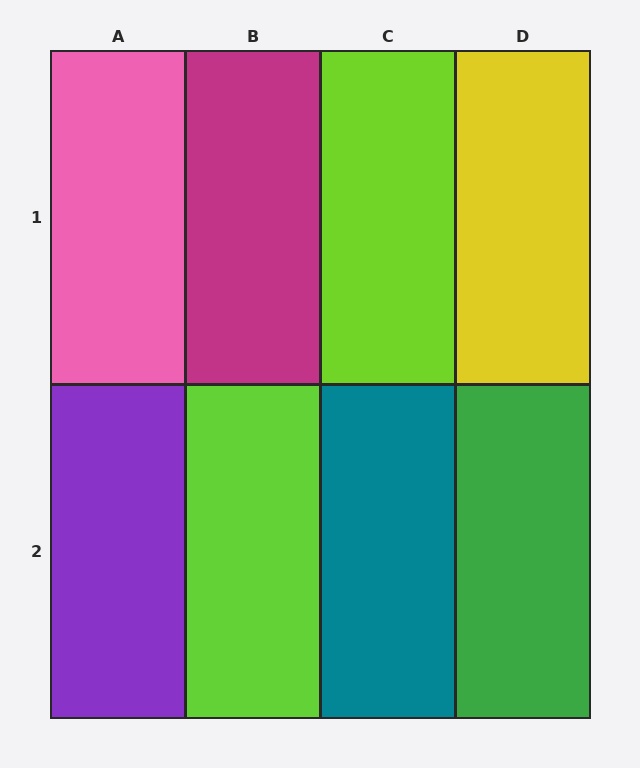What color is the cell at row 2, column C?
Teal.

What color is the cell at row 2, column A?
Purple.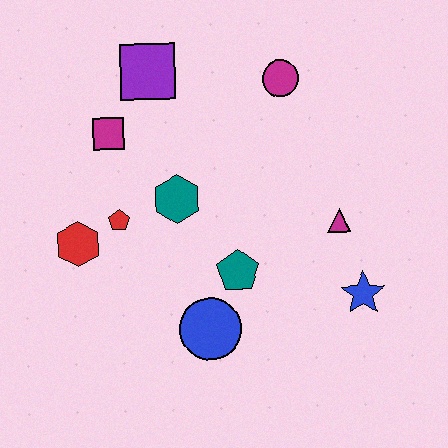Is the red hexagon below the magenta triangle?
Yes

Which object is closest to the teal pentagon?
The blue circle is closest to the teal pentagon.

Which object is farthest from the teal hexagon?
The blue star is farthest from the teal hexagon.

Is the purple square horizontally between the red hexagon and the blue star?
Yes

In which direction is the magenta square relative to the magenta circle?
The magenta square is to the left of the magenta circle.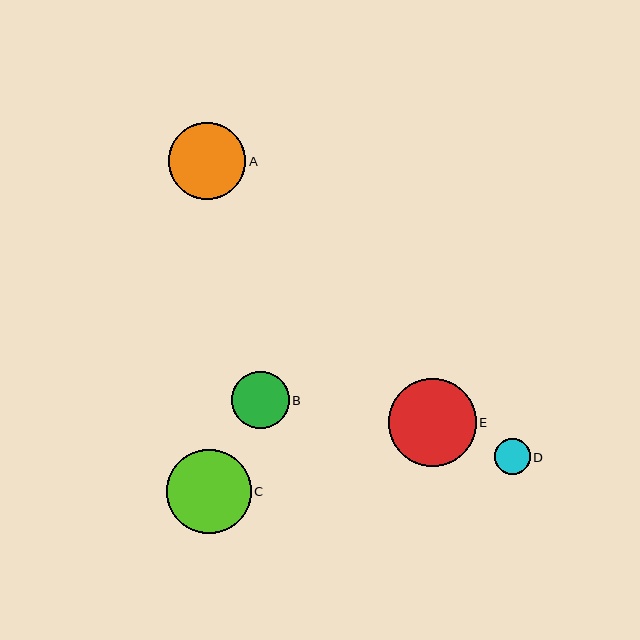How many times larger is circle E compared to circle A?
Circle E is approximately 1.1 times the size of circle A.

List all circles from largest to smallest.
From largest to smallest: E, C, A, B, D.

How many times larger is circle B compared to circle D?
Circle B is approximately 1.6 times the size of circle D.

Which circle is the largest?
Circle E is the largest with a size of approximately 88 pixels.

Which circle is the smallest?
Circle D is the smallest with a size of approximately 36 pixels.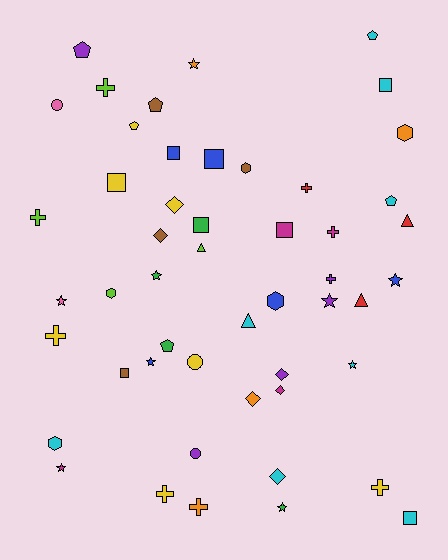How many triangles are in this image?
There are 4 triangles.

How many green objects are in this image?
There are 4 green objects.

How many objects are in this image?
There are 50 objects.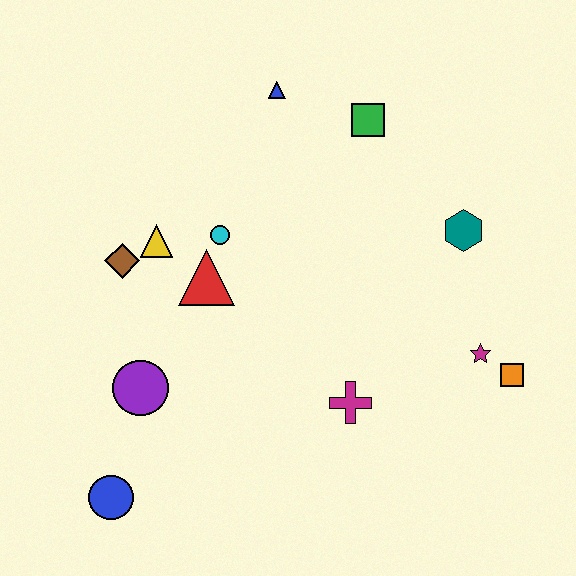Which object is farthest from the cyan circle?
The orange square is farthest from the cyan circle.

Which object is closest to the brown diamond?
The yellow triangle is closest to the brown diamond.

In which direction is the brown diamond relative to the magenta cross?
The brown diamond is to the left of the magenta cross.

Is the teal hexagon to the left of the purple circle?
No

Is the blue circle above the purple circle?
No